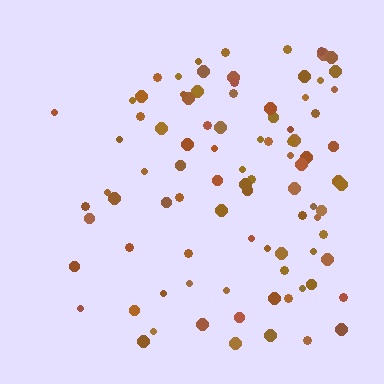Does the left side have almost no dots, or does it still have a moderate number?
Still a moderate number, just noticeably fewer than the right.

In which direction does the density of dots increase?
From left to right, with the right side densest.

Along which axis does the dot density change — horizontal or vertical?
Horizontal.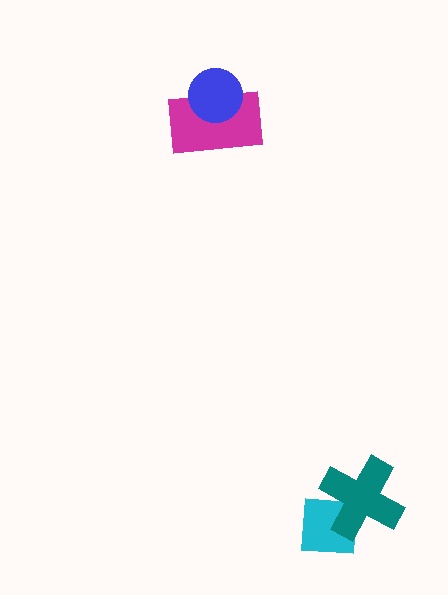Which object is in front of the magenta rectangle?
The blue circle is in front of the magenta rectangle.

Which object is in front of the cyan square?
The teal cross is in front of the cyan square.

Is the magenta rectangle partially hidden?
Yes, it is partially covered by another shape.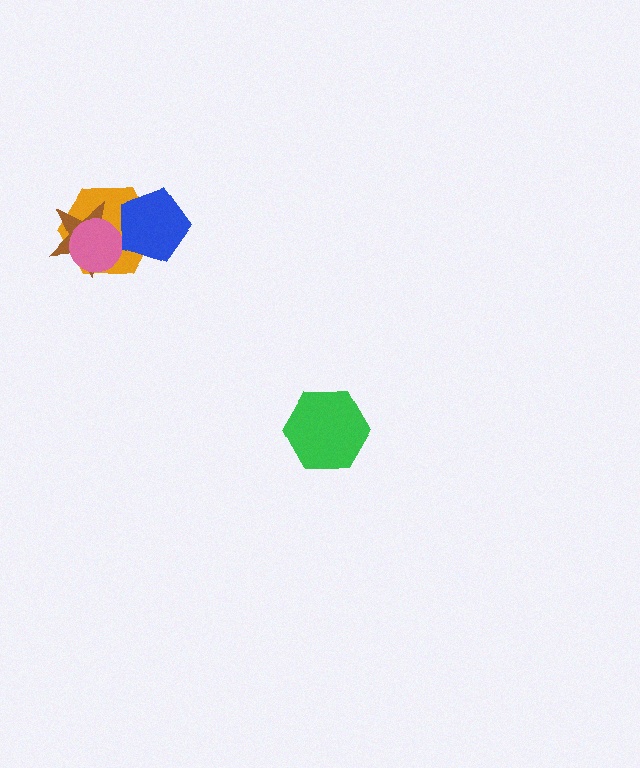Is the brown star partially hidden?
Yes, it is partially covered by another shape.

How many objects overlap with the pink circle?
2 objects overlap with the pink circle.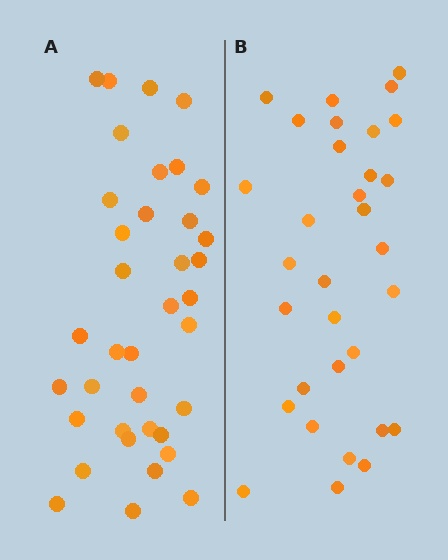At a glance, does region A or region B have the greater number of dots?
Region A (the left region) has more dots.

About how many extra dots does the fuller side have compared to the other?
Region A has about 5 more dots than region B.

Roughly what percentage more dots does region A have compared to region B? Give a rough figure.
About 15% more.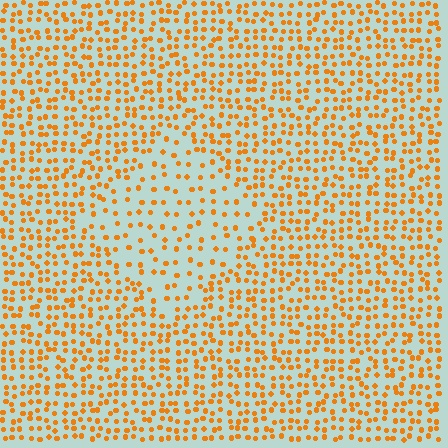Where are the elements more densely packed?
The elements are more densely packed outside the diamond boundary.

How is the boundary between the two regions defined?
The boundary is defined by a change in element density (approximately 2.0x ratio). All elements are the same color, size, and shape.